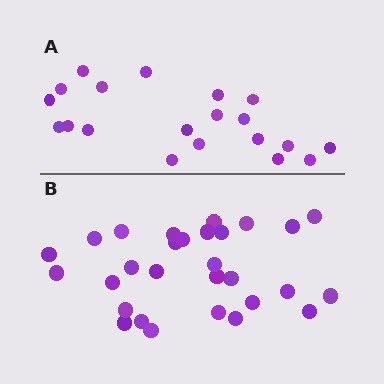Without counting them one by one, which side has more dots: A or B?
Region B (the bottom region) has more dots.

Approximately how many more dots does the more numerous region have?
Region B has roughly 8 or so more dots than region A.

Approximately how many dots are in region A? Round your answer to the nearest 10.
About 20 dots.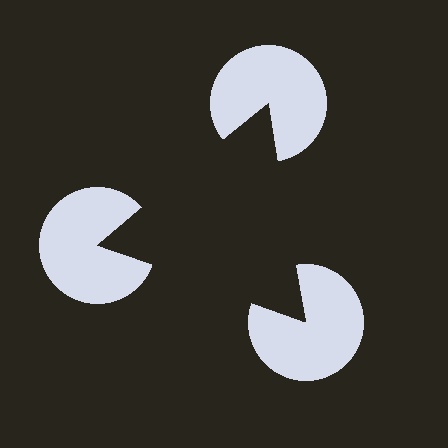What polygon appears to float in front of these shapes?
An illusory triangle — its edges are inferred from the aligned wedge cuts in the pac-man discs, not physically drawn.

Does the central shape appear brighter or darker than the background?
It typically appears slightly darker than the background, even though no actual brightness change is drawn.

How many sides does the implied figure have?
3 sides.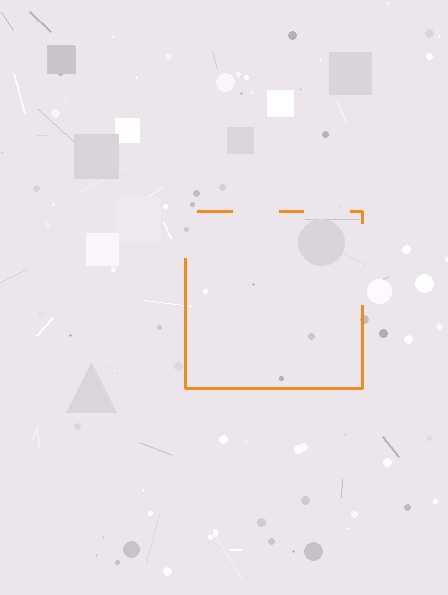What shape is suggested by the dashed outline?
The dashed outline suggests a square.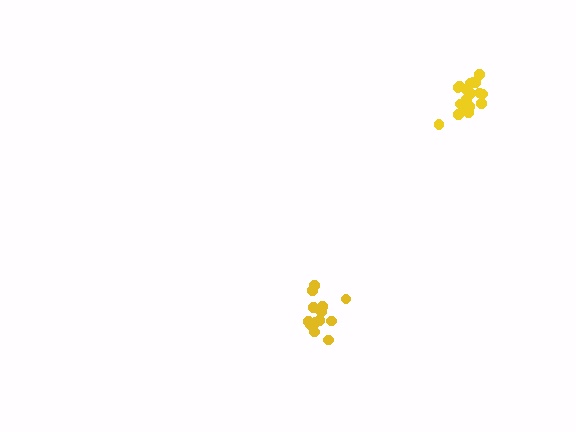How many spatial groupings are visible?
There are 2 spatial groupings.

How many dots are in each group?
Group 1: 13 dots, Group 2: 19 dots (32 total).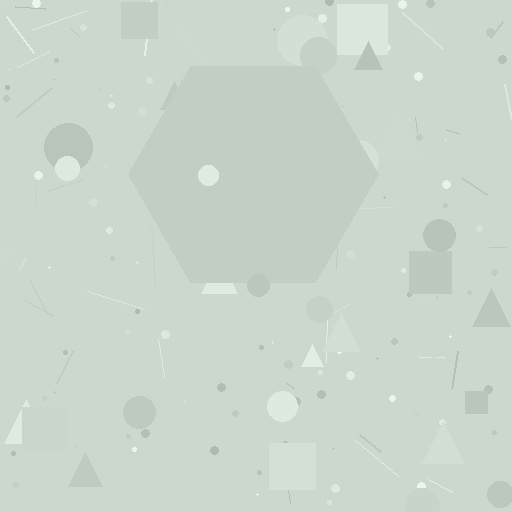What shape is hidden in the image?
A hexagon is hidden in the image.